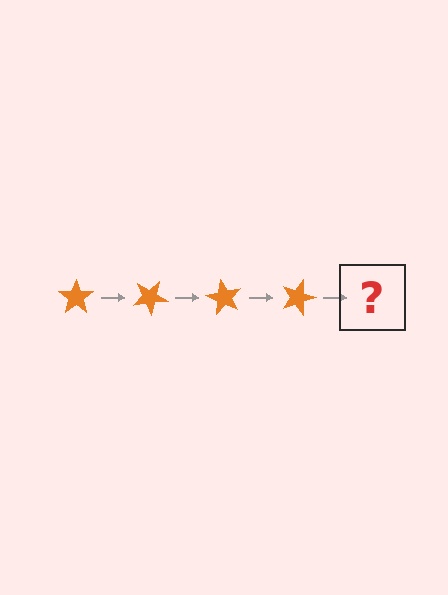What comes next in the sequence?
The next element should be an orange star rotated 120 degrees.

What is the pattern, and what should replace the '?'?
The pattern is that the star rotates 30 degrees each step. The '?' should be an orange star rotated 120 degrees.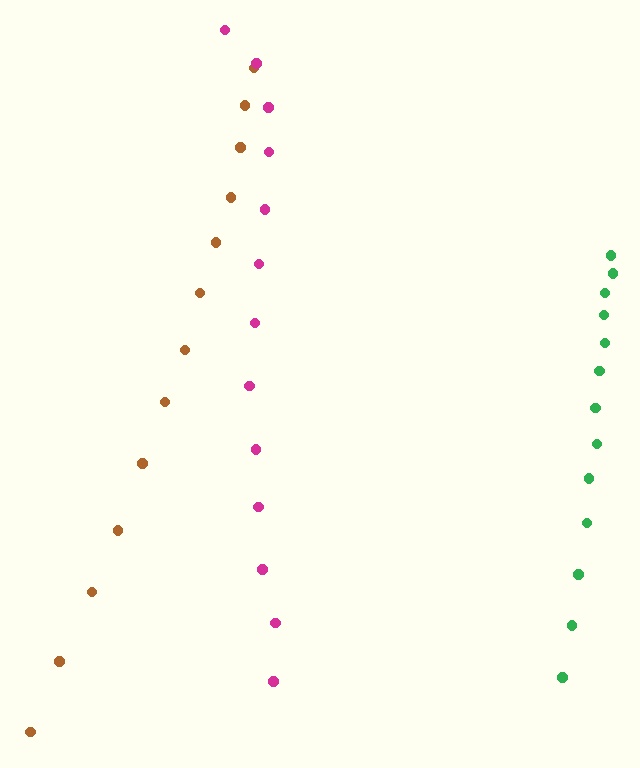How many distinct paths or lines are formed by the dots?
There are 3 distinct paths.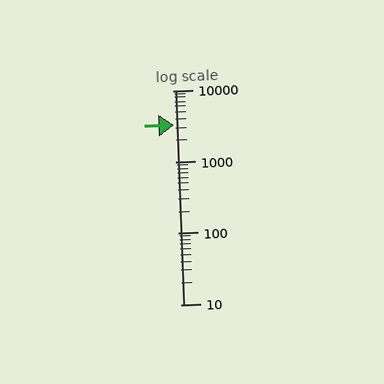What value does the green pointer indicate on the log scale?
The pointer indicates approximately 3300.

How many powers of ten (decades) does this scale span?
The scale spans 3 decades, from 10 to 10000.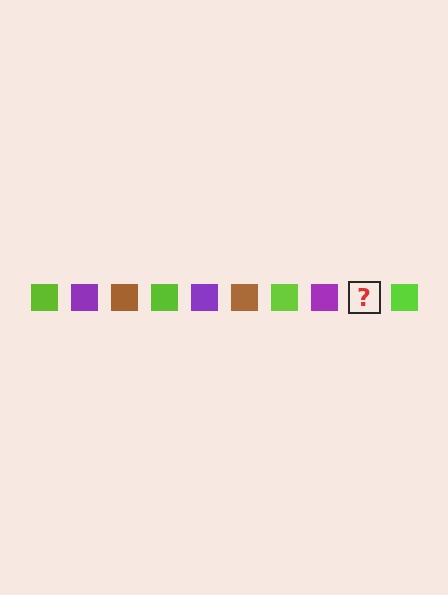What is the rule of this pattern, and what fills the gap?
The rule is that the pattern cycles through lime, purple, brown squares. The gap should be filled with a brown square.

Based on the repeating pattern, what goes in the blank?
The blank should be a brown square.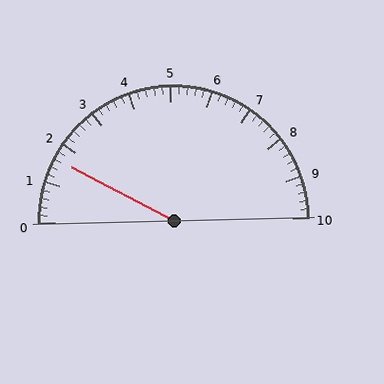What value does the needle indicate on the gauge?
The needle indicates approximately 1.6.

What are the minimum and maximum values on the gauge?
The gauge ranges from 0 to 10.